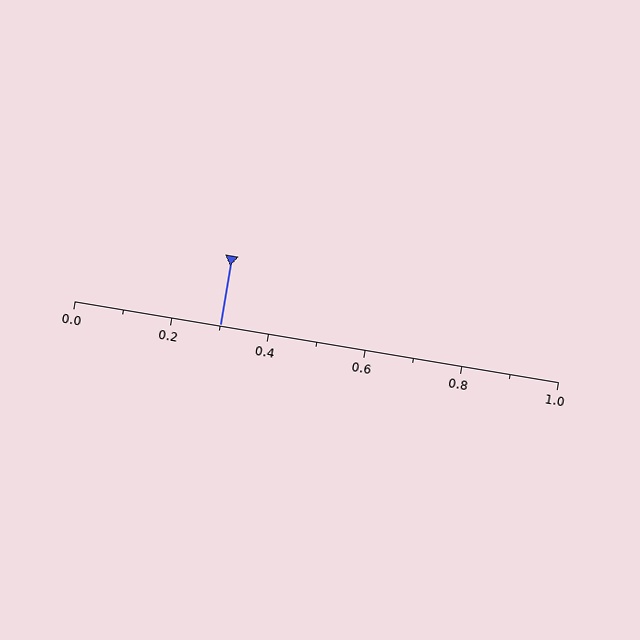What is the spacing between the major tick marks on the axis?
The major ticks are spaced 0.2 apart.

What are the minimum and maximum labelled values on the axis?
The axis runs from 0.0 to 1.0.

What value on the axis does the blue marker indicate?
The marker indicates approximately 0.3.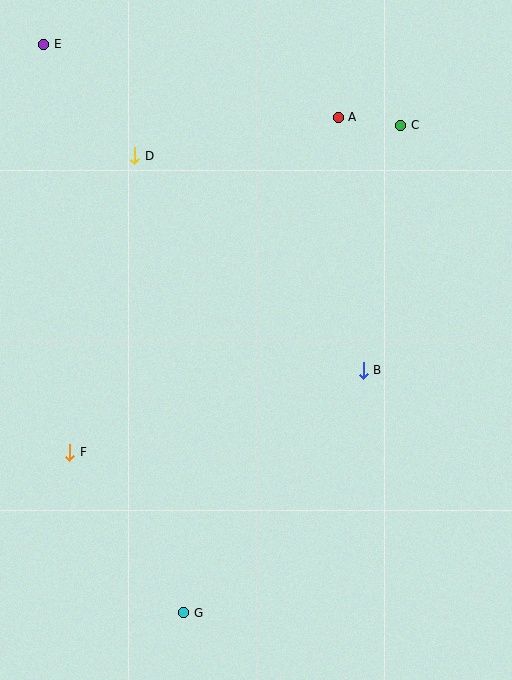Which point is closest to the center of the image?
Point B at (363, 370) is closest to the center.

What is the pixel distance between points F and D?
The distance between F and D is 304 pixels.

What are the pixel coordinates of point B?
Point B is at (363, 370).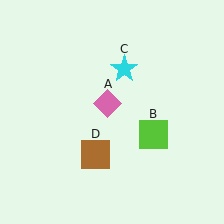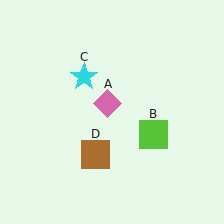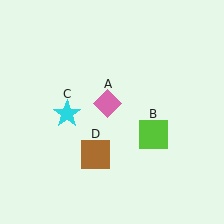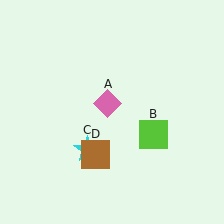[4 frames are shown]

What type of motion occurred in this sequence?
The cyan star (object C) rotated counterclockwise around the center of the scene.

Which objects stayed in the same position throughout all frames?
Pink diamond (object A) and lime square (object B) and brown square (object D) remained stationary.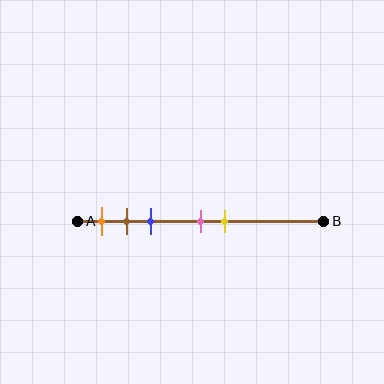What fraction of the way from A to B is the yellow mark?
The yellow mark is approximately 60% (0.6) of the way from A to B.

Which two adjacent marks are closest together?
The brown and blue marks are the closest adjacent pair.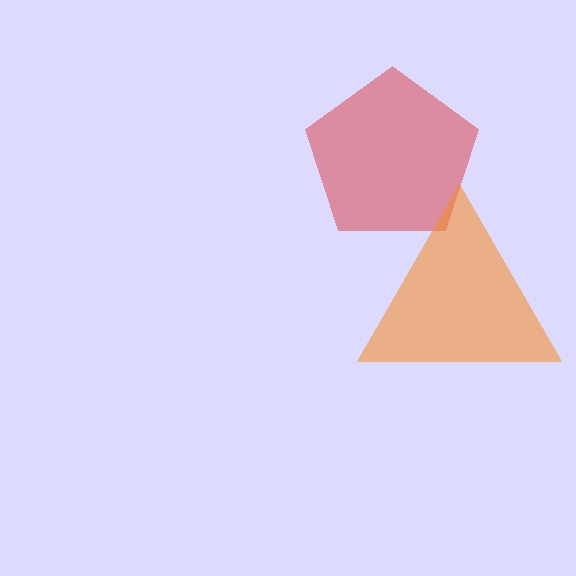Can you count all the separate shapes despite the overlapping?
Yes, there are 2 separate shapes.